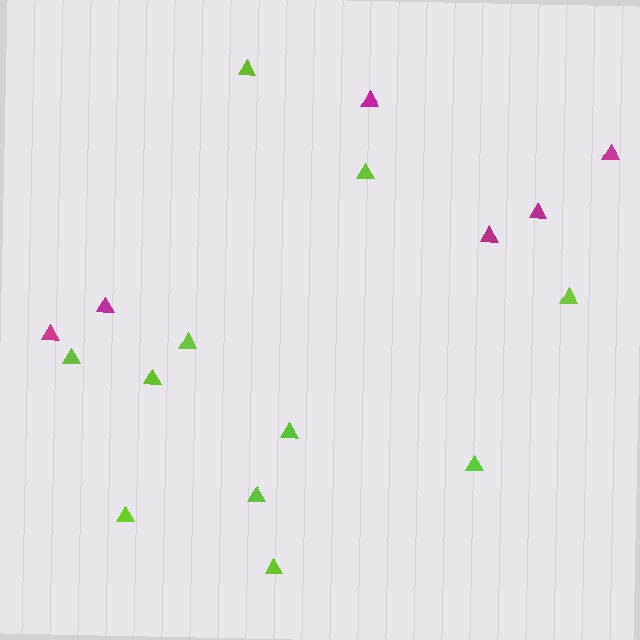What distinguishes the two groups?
There are 2 groups: one group of magenta triangles (6) and one group of lime triangles (11).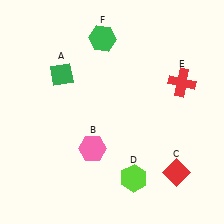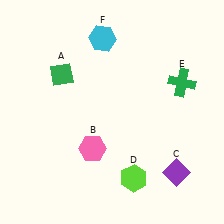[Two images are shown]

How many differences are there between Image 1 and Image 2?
There are 3 differences between the two images.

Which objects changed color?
C changed from red to purple. E changed from red to green. F changed from green to cyan.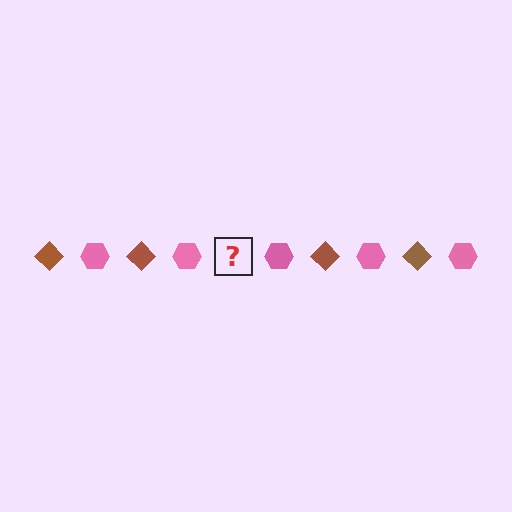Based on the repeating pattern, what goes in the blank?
The blank should be a brown diamond.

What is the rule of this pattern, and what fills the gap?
The rule is that the pattern alternates between brown diamond and pink hexagon. The gap should be filled with a brown diamond.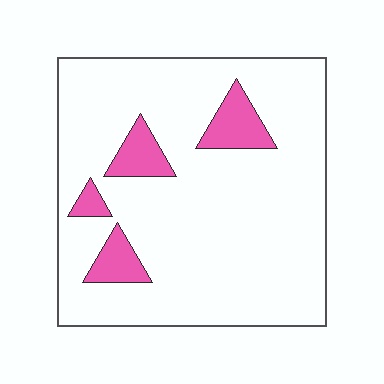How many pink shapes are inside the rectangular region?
4.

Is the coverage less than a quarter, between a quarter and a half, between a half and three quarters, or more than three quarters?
Less than a quarter.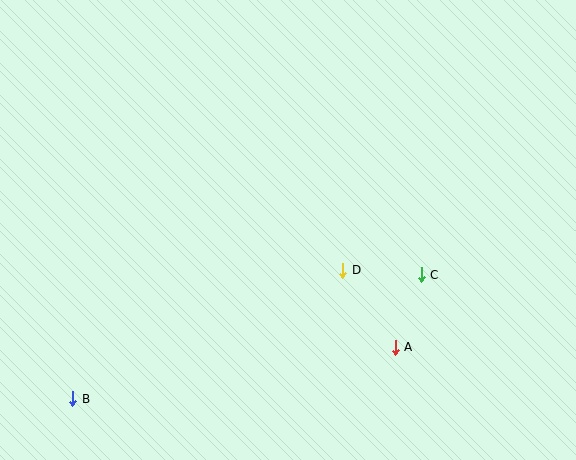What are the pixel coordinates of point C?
Point C is at (421, 275).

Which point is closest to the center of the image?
Point D at (343, 270) is closest to the center.